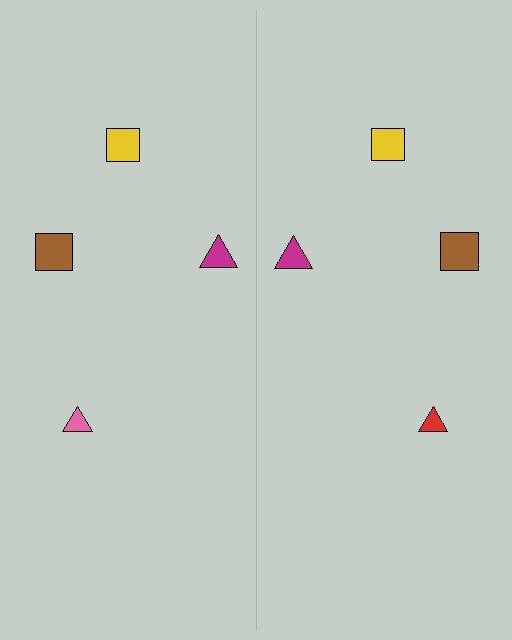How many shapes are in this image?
There are 8 shapes in this image.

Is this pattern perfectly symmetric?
No, the pattern is not perfectly symmetric. The red triangle on the right side breaks the symmetry — its mirror counterpart is pink.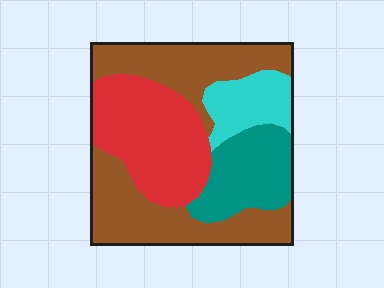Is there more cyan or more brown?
Brown.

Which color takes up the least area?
Cyan, at roughly 10%.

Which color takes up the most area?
Brown, at roughly 45%.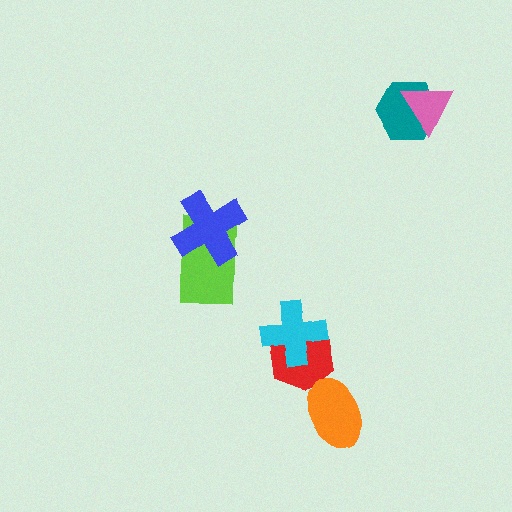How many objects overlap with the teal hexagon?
1 object overlaps with the teal hexagon.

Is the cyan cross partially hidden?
No, no other shape covers it.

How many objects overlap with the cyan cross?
1 object overlaps with the cyan cross.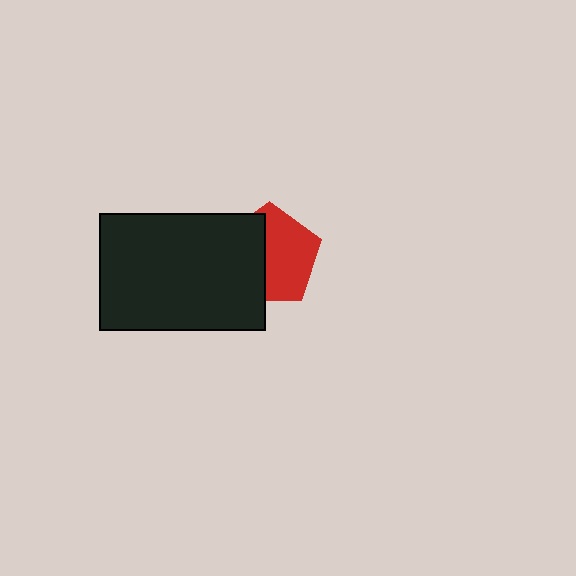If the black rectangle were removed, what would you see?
You would see the complete red pentagon.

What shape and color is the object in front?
The object in front is a black rectangle.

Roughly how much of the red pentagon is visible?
About half of it is visible (roughly 56%).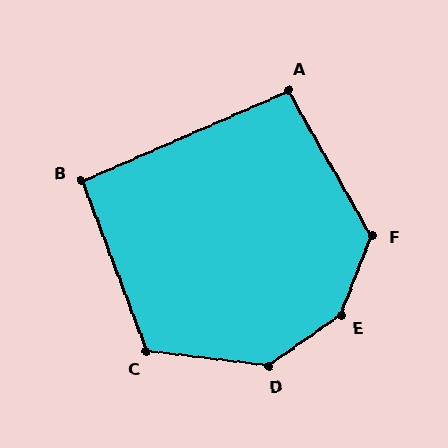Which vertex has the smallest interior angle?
B, at approximately 93 degrees.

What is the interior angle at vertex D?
Approximately 138 degrees (obtuse).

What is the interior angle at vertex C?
Approximately 118 degrees (obtuse).